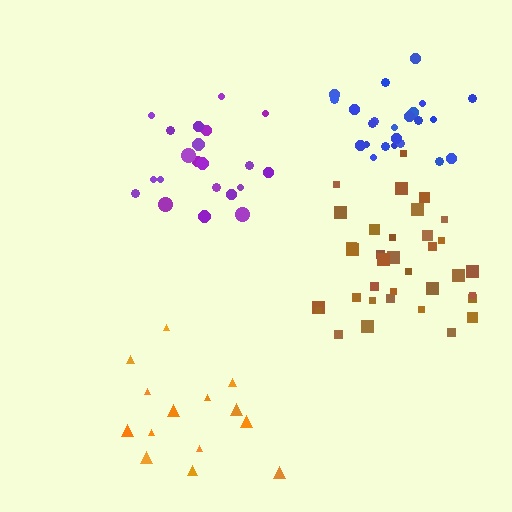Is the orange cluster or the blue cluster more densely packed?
Blue.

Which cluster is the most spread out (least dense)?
Orange.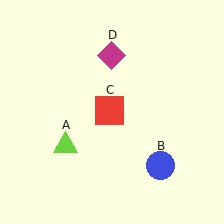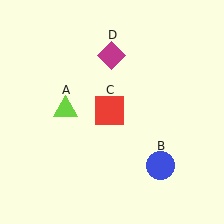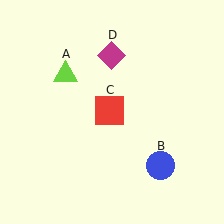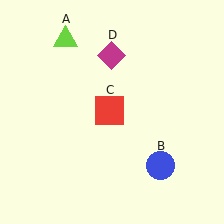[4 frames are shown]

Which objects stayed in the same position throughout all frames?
Blue circle (object B) and red square (object C) and magenta diamond (object D) remained stationary.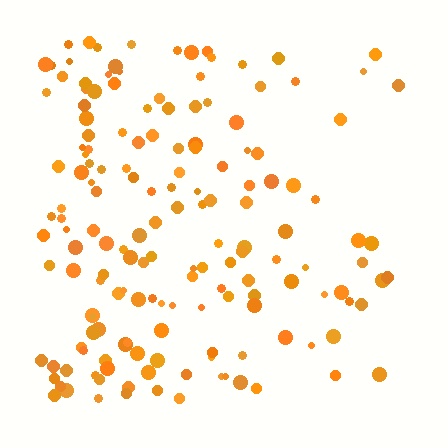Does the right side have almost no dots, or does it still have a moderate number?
Still a moderate number, just noticeably fewer than the left.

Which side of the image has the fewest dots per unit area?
The right.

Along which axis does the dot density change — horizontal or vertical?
Horizontal.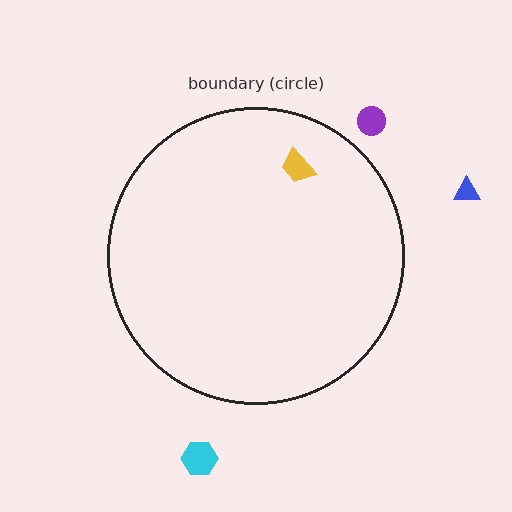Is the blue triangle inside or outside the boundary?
Outside.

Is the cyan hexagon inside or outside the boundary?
Outside.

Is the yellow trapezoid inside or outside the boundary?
Inside.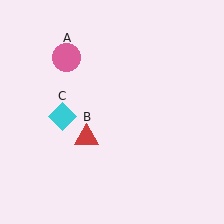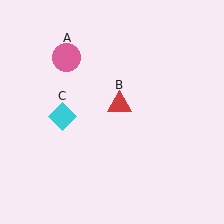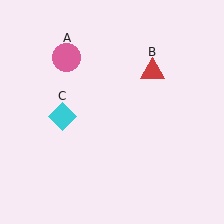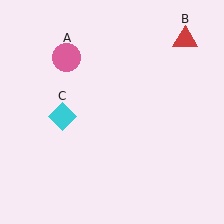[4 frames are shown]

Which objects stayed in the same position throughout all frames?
Pink circle (object A) and cyan diamond (object C) remained stationary.